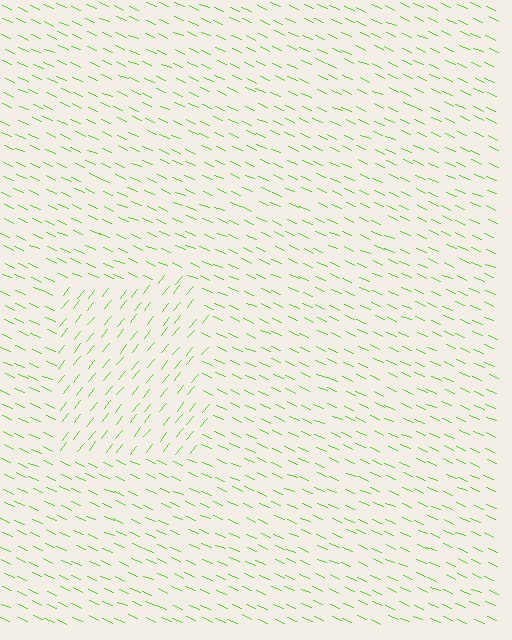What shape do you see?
I see a rectangle.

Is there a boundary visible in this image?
Yes, there is a texture boundary formed by a change in line orientation.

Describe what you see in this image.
The image is filled with small lime line segments. A rectangle region in the image has lines oriented differently from the surrounding lines, creating a visible texture boundary.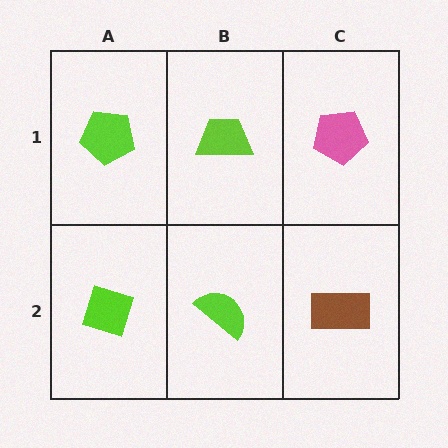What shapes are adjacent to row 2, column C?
A pink pentagon (row 1, column C), a lime semicircle (row 2, column B).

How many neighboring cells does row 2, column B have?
3.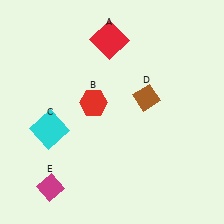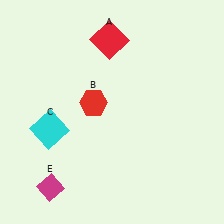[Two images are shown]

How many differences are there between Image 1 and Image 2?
There is 1 difference between the two images.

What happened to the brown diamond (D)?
The brown diamond (D) was removed in Image 2. It was in the top-right area of Image 1.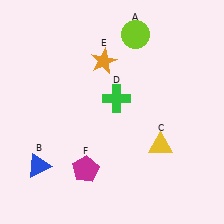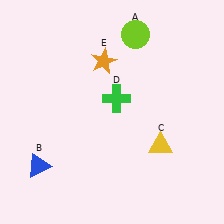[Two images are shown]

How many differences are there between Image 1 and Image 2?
There is 1 difference between the two images.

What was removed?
The magenta pentagon (F) was removed in Image 2.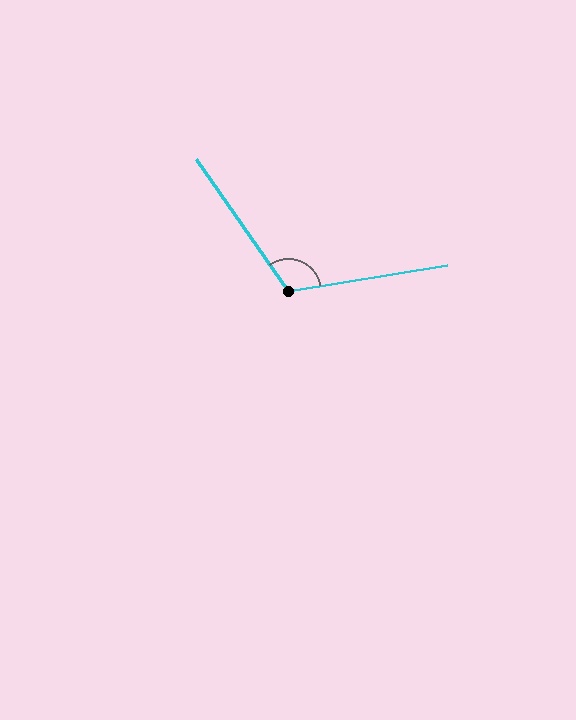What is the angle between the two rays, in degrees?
Approximately 115 degrees.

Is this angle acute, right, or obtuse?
It is obtuse.